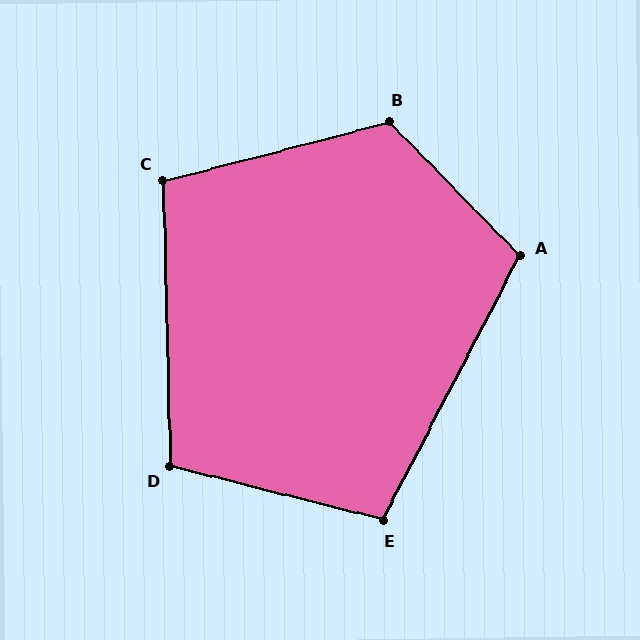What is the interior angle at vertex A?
Approximately 108 degrees (obtuse).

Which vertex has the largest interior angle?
B, at approximately 120 degrees.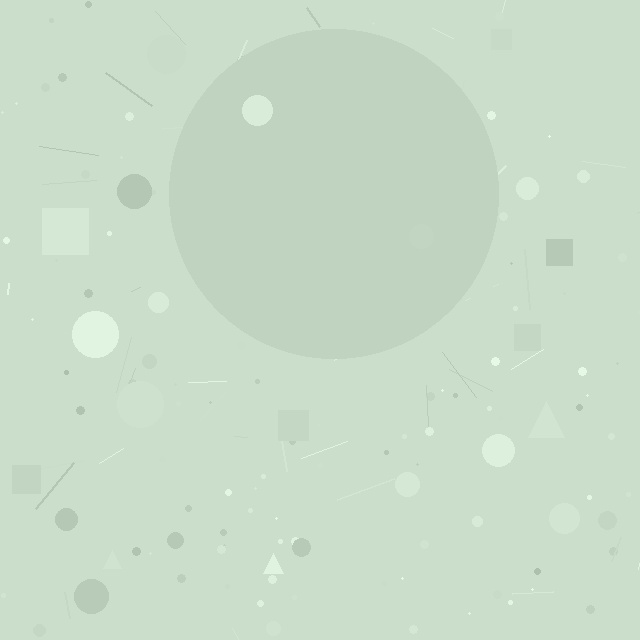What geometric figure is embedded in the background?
A circle is embedded in the background.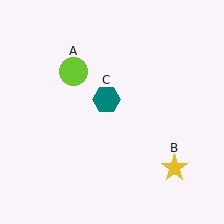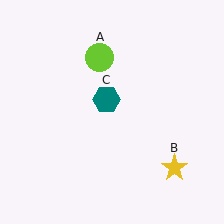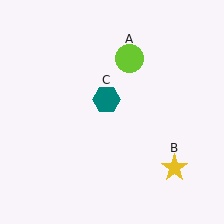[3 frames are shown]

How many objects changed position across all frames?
1 object changed position: lime circle (object A).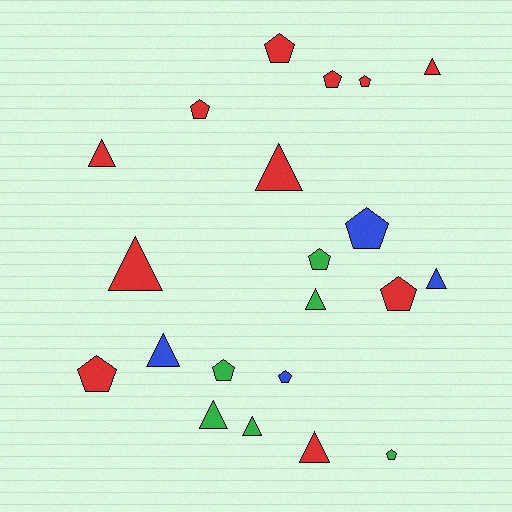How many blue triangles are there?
There are 2 blue triangles.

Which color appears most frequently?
Red, with 11 objects.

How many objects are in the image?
There are 21 objects.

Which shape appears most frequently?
Pentagon, with 11 objects.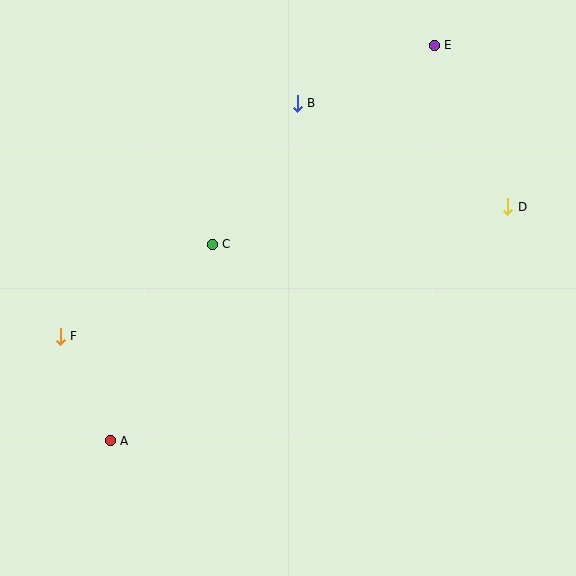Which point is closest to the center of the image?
Point C at (212, 244) is closest to the center.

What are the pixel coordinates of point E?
Point E is at (434, 45).